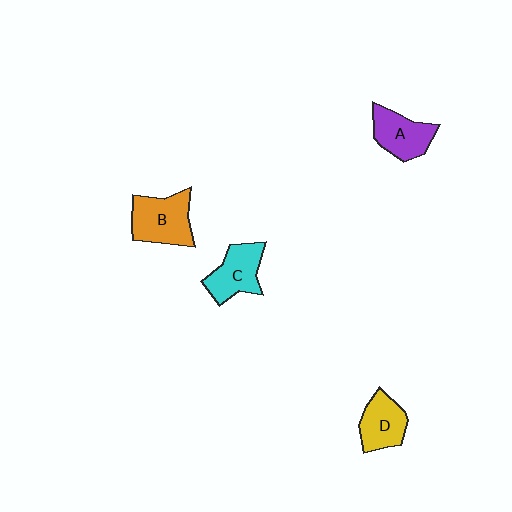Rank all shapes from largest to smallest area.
From largest to smallest: B (orange), C (cyan), A (purple), D (yellow).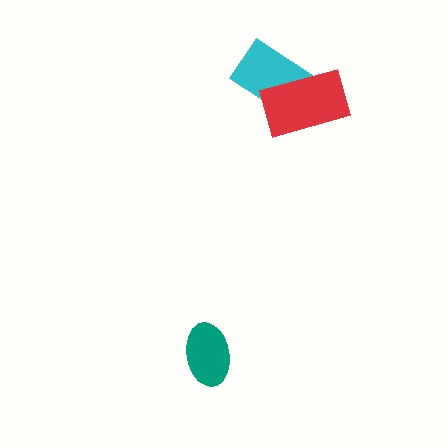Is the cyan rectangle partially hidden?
Yes, it is partially covered by another shape.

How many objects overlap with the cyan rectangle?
1 object overlaps with the cyan rectangle.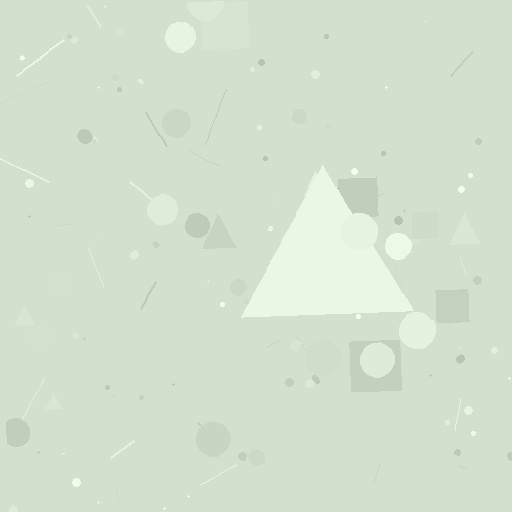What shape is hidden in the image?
A triangle is hidden in the image.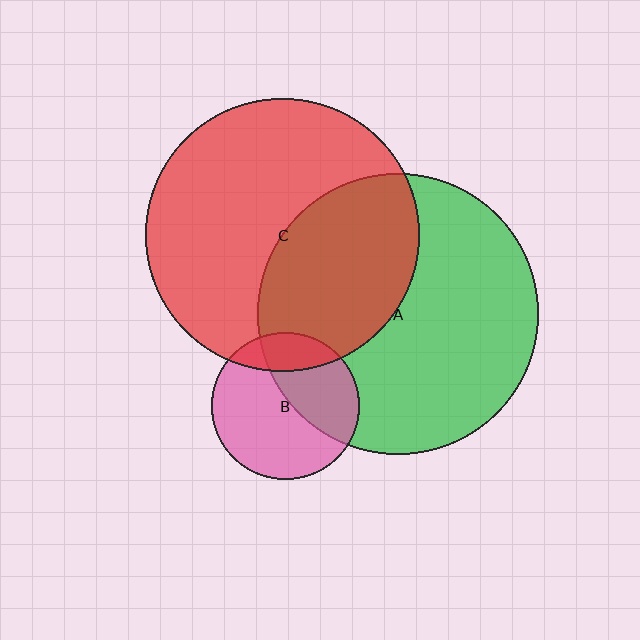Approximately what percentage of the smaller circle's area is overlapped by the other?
Approximately 40%.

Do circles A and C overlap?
Yes.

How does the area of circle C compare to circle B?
Approximately 3.4 times.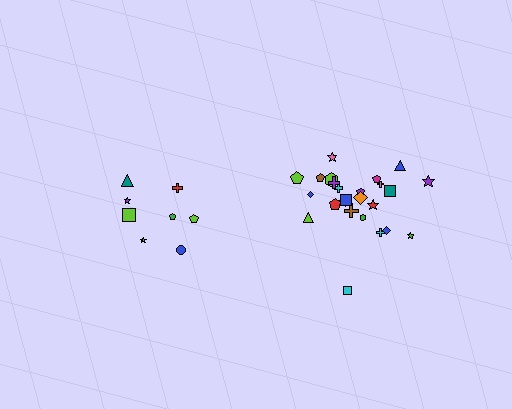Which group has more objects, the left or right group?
The right group.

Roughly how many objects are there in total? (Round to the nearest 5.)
Roughly 35 objects in total.